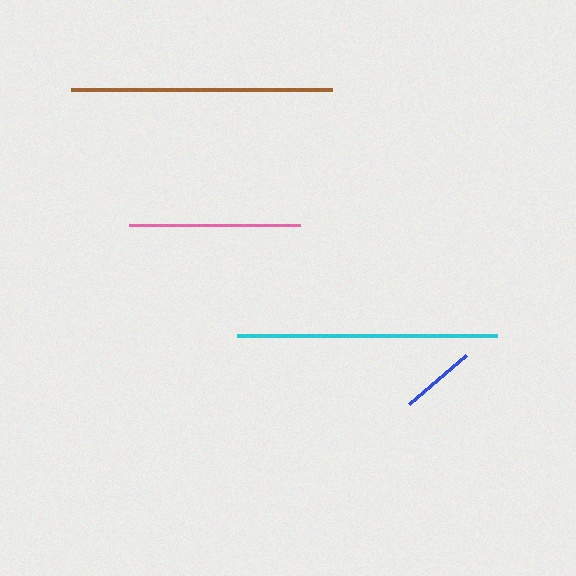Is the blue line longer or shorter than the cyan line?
The cyan line is longer than the blue line.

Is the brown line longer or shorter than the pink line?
The brown line is longer than the pink line.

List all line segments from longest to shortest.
From longest to shortest: brown, cyan, pink, blue.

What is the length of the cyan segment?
The cyan segment is approximately 260 pixels long.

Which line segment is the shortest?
The blue line is the shortest at approximately 75 pixels.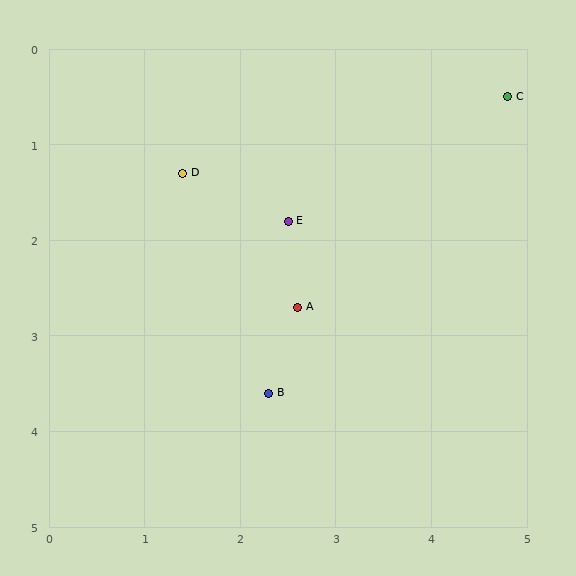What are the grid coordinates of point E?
Point E is at approximately (2.5, 1.8).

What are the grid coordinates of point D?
Point D is at approximately (1.4, 1.3).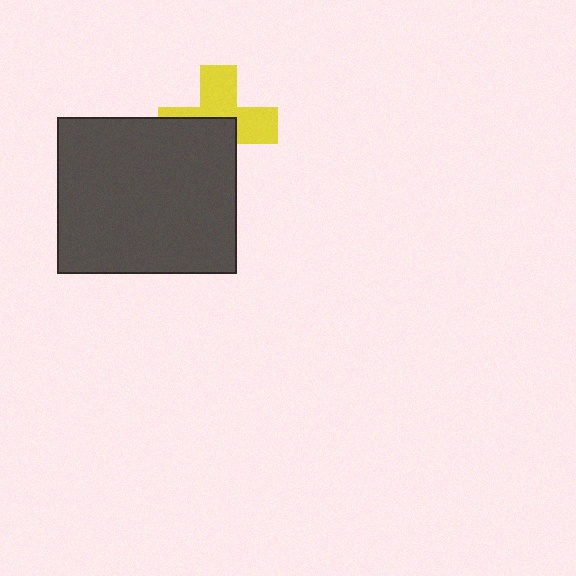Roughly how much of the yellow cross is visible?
About half of it is visible (roughly 51%).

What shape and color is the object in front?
The object in front is a dark gray rectangle.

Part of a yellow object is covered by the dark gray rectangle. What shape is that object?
It is a cross.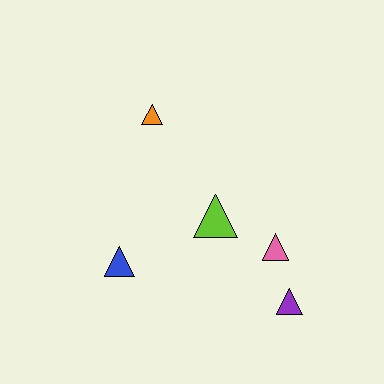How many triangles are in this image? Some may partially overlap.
There are 5 triangles.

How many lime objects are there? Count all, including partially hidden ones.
There is 1 lime object.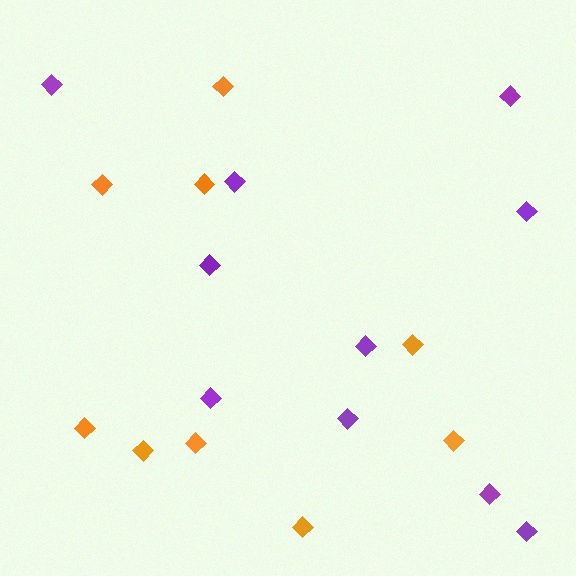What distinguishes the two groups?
There are 2 groups: one group of purple diamonds (10) and one group of orange diamonds (9).